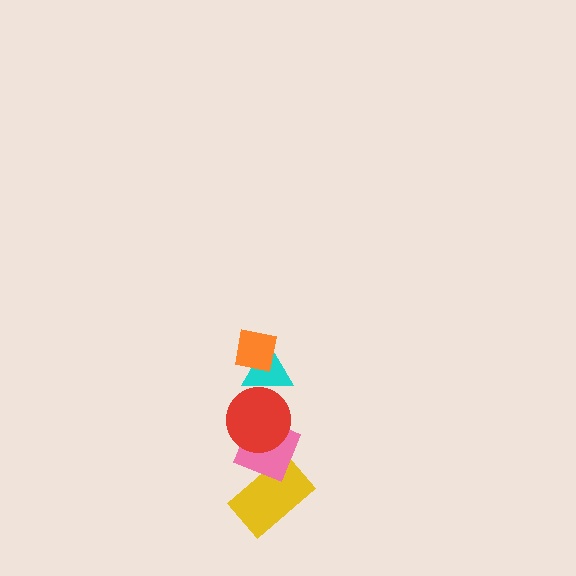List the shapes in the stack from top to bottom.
From top to bottom: the orange square, the cyan triangle, the red circle, the pink diamond, the yellow rectangle.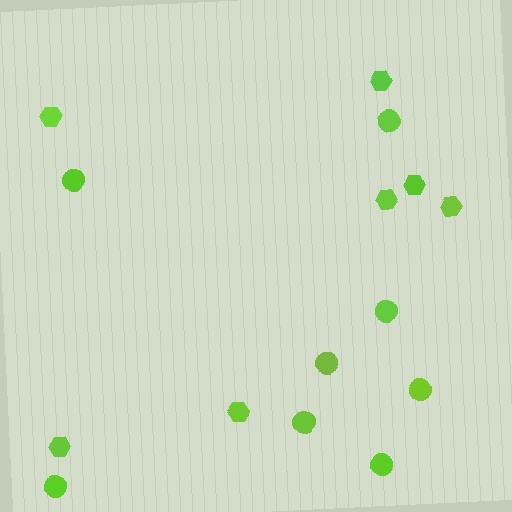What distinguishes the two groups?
There are 2 groups: one group of hexagons (7) and one group of circles (8).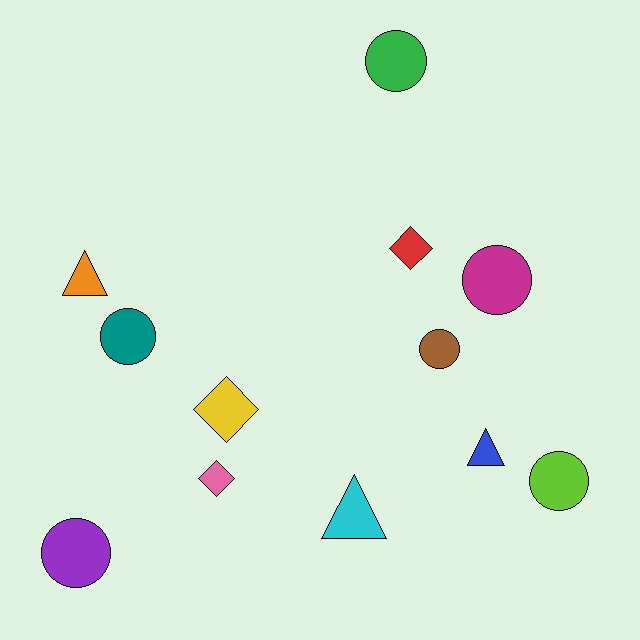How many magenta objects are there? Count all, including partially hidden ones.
There is 1 magenta object.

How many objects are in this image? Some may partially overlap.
There are 12 objects.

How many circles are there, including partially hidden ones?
There are 6 circles.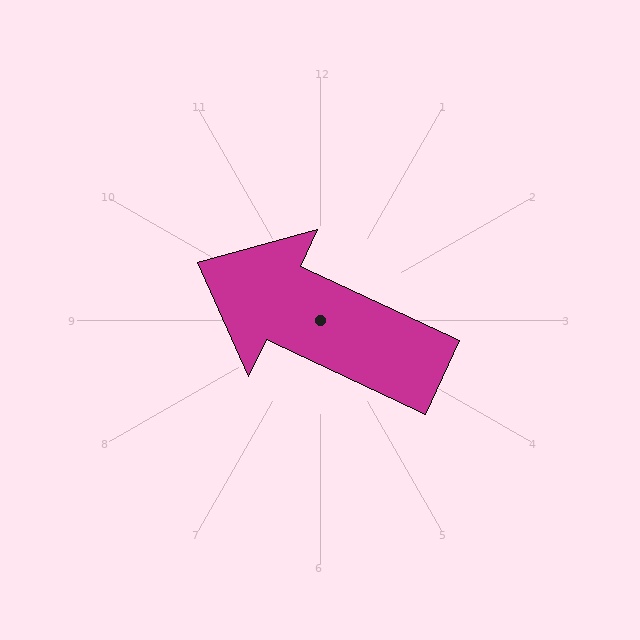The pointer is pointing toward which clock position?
Roughly 10 o'clock.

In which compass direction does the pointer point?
Northwest.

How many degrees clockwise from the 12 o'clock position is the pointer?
Approximately 295 degrees.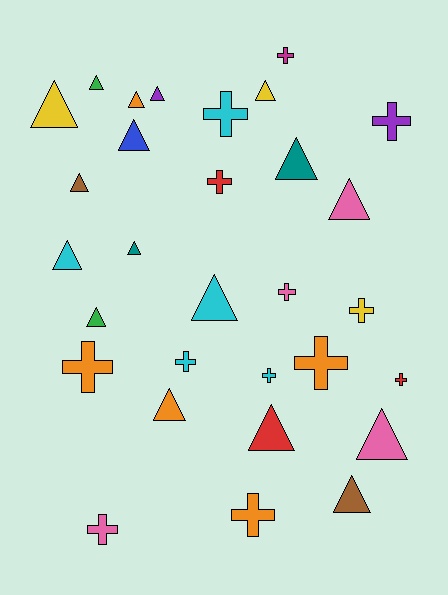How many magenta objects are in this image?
There is 1 magenta object.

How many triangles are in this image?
There are 17 triangles.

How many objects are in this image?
There are 30 objects.